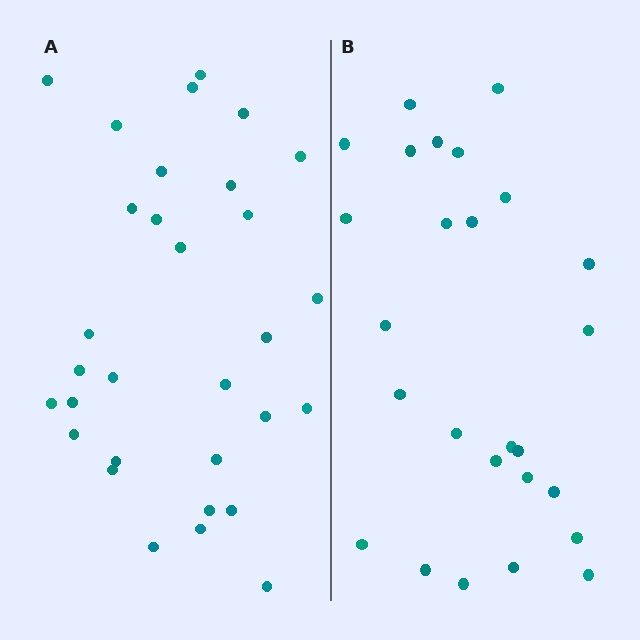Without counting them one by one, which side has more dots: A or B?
Region A (the left region) has more dots.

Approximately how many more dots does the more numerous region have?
Region A has about 5 more dots than region B.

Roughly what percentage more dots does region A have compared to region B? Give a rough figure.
About 20% more.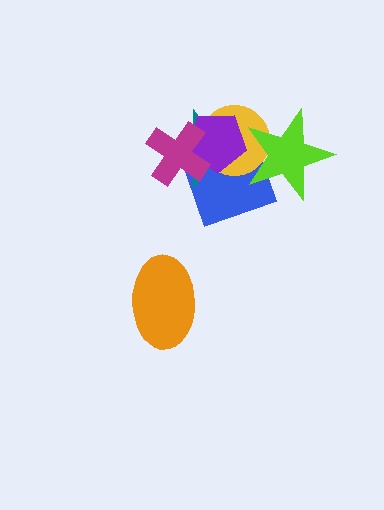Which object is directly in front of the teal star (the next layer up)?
The yellow circle is directly in front of the teal star.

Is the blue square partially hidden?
Yes, it is partially covered by another shape.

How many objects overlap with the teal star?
4 objects overlap with the teal star.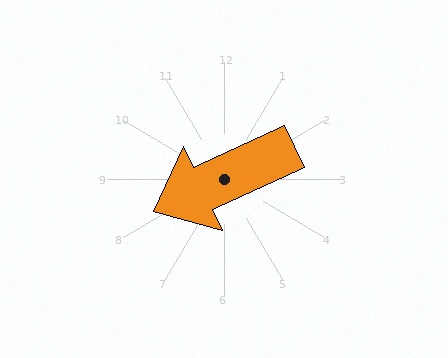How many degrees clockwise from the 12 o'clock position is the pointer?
Approximately 245 degrees.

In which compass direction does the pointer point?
Southwest.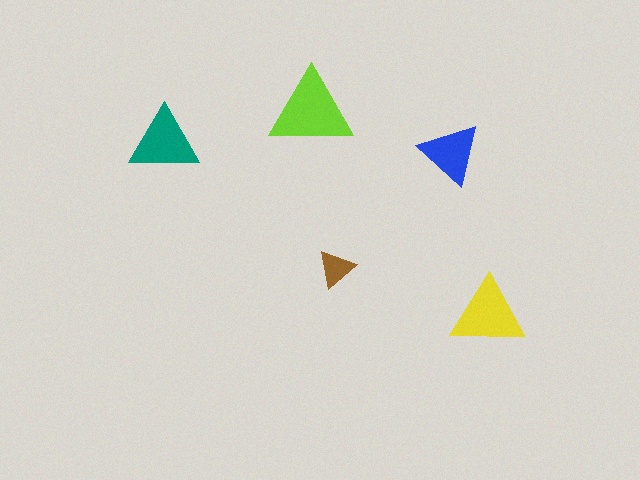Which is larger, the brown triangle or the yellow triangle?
The yellow one.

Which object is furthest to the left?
The teal triangle is leftmost.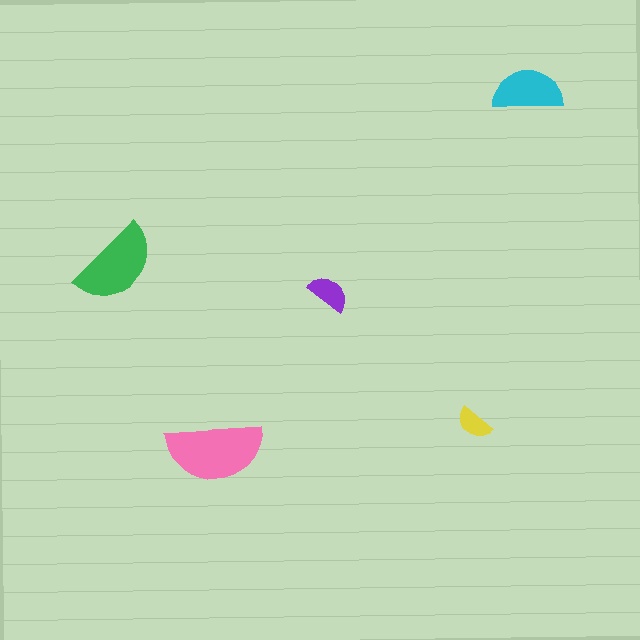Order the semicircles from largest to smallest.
the pink one, the green one, the cyan one, the purple one, the yellow one.